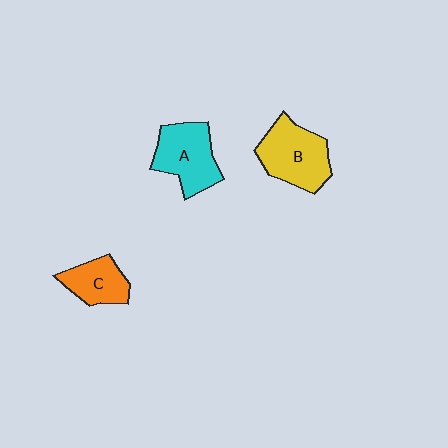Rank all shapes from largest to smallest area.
From largest to smallest: B (yellow), A (cyan), C (orange).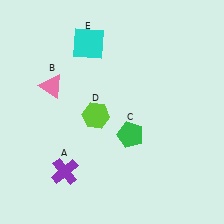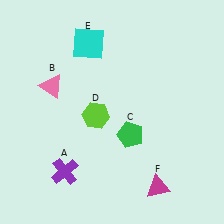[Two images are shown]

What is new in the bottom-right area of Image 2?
A magenta triangle (F) was added in the bottom-right area of Image 2.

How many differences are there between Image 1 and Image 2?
There is 1 difference between the two images.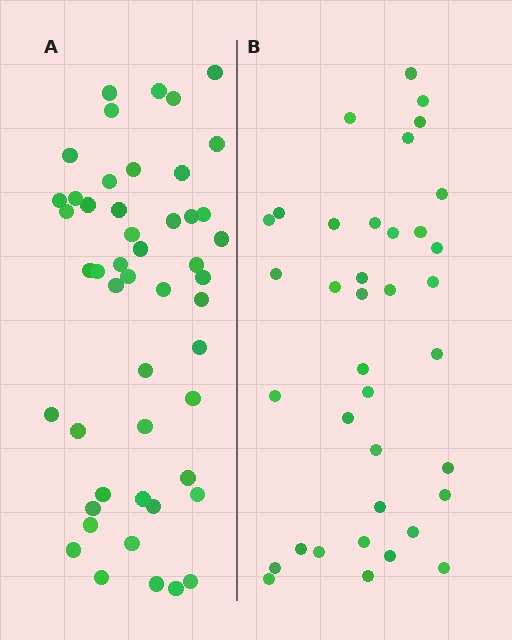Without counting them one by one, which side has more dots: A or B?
Region A (the left region) has more dots.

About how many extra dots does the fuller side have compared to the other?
Region A has roughly 12 or so more dots than region B.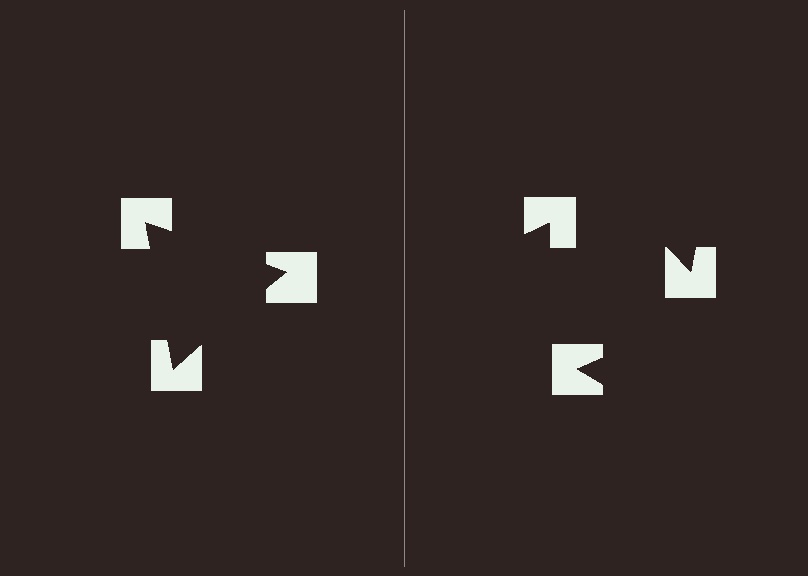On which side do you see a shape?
An illusory triangle appears on the left side. On the right side the wedge cuts are rotated, so no coherent shape forms.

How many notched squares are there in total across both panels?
6 — 3 on each side.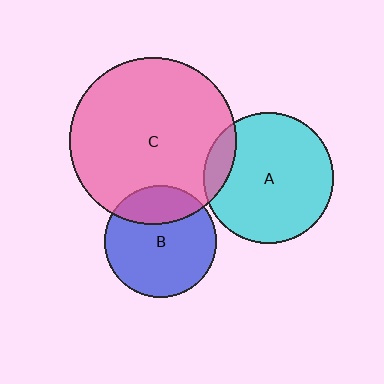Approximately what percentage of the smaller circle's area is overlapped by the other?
Approximately 25%.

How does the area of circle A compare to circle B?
Approximately 1.4 times.